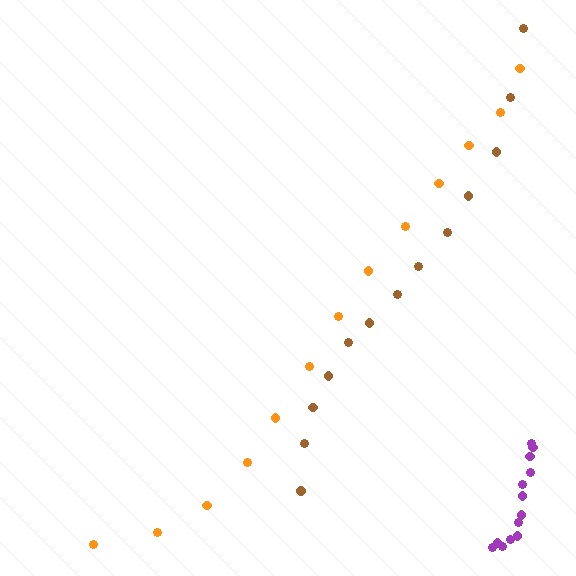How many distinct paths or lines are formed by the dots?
There are 3 distinct paths.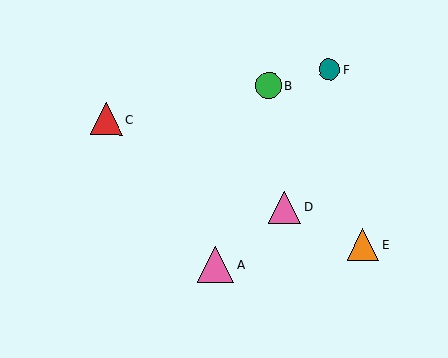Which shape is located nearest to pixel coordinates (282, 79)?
The green circle (labeled B) at (269, 86) is nearest to that location.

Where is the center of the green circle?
The center of the green circle is at (269, 86).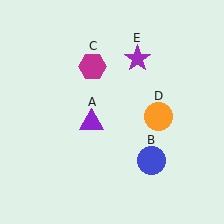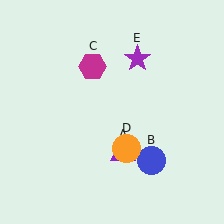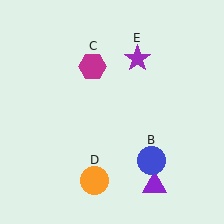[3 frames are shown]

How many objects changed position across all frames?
2 objects changed position: purple triangle (object A), orange circle (object D).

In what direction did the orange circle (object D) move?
The orange circle (object D) moved down and to the left.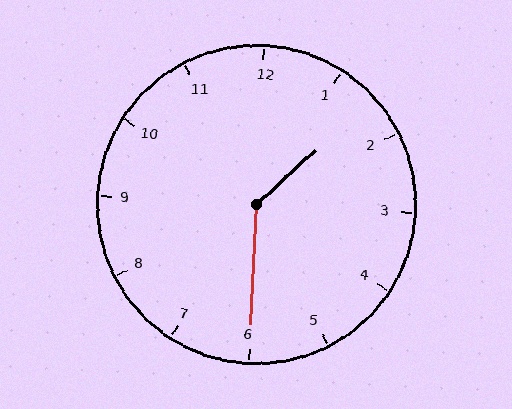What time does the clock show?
1:30.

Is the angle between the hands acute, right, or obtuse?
It is obtuse.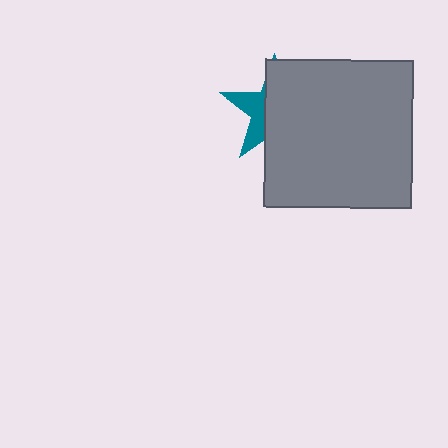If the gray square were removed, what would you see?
You would see the complete teal star.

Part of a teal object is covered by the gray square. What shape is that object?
It is a star.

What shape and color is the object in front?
The object in front is a gray square.